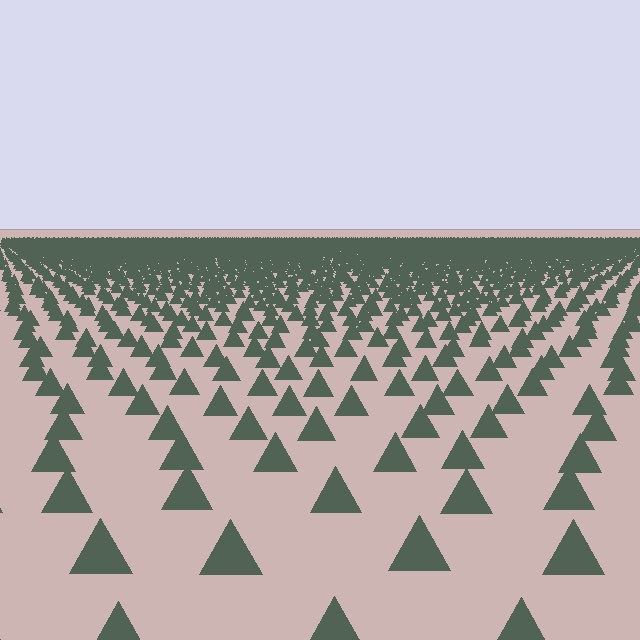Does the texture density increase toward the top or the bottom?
Density increases toward the top.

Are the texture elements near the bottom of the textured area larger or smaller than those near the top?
Larger. Near the bottom, elements are closer to the viewer and appear at a bigger on-screen size.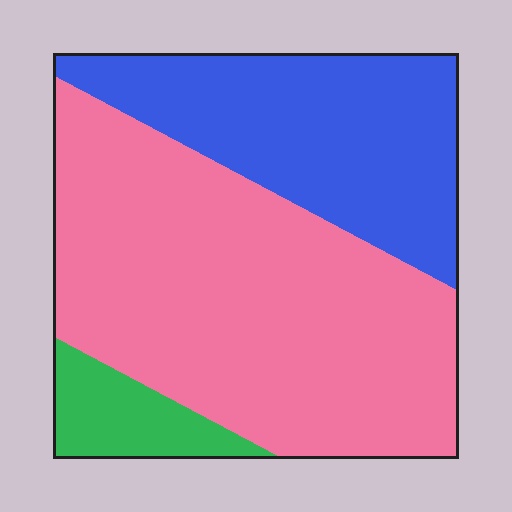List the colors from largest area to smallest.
From largest to smallest: pink, blue, green.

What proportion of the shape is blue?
Blue takes up about one third (1/3) of the shape.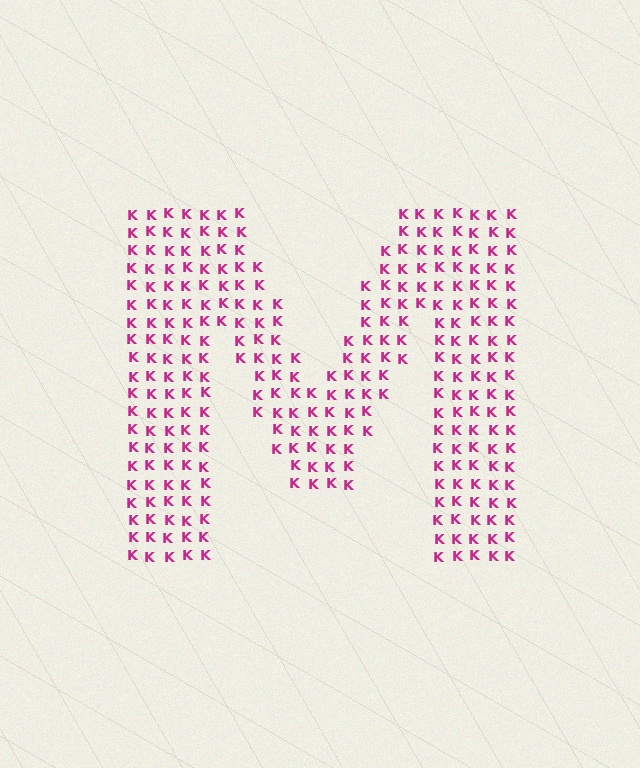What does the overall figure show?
The overall figure shows the letter M.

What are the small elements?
The small elements are letter K's.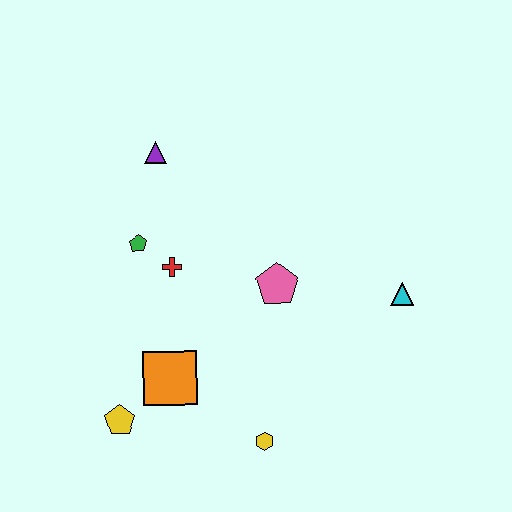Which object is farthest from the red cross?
The cyan triangle is farthest from the red cross.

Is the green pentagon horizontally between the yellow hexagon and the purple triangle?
No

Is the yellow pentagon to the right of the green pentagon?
No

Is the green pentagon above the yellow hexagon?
Yes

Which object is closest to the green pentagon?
The red cross is closest to the green pentagon.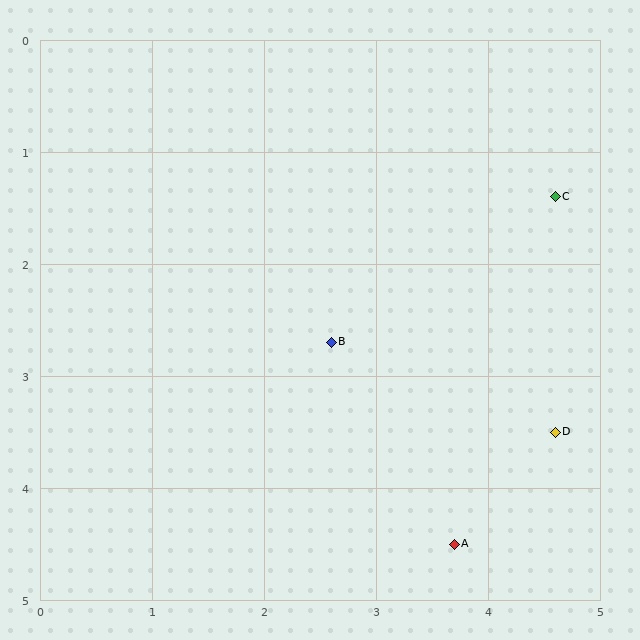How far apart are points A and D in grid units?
Points A and D are about 1.3 grid units apart.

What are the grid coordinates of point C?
Point C is at approximately (4.6, 1.4).